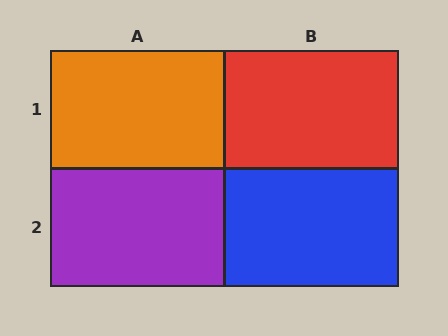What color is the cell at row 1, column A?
Orange.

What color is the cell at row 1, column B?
Red.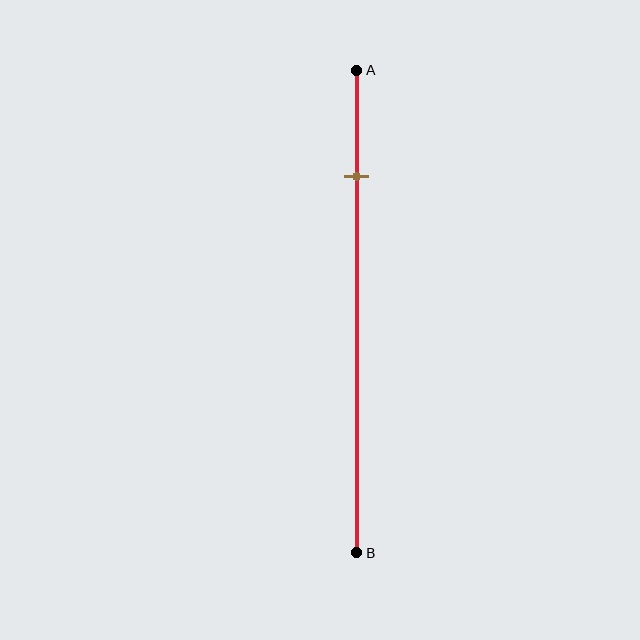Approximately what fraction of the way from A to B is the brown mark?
The brown mark is approximately 20% of the way from A to B.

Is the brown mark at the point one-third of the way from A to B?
No, the mark is at about 20% from A, not at the 33% one-third point.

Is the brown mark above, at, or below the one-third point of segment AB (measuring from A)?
The brown mark is above the one-third point of segment AB.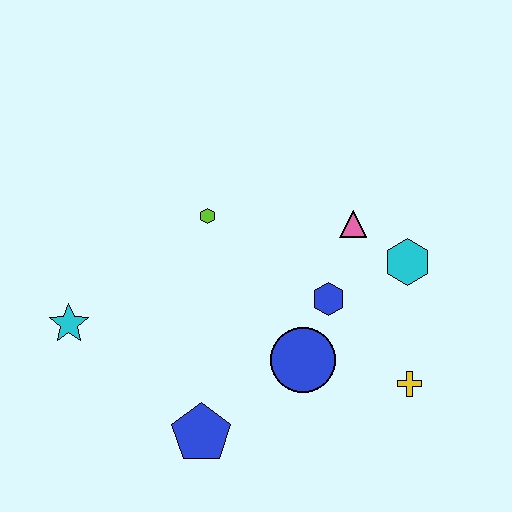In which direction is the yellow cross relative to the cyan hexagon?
The yellow cross is below the cyan hexagon.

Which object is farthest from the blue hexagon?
The cyan star is farthest from the blue hexagon.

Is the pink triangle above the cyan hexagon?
Yes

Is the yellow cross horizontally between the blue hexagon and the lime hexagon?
No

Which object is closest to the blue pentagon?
The blue circle is closest to the blue pentagon.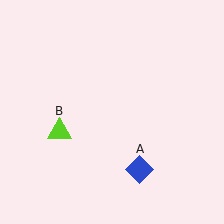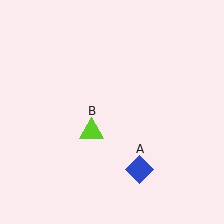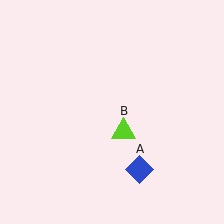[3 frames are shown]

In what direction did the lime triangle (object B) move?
The lime triangle (object B) moved right.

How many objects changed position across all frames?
1 object changed position: lime triangle (object B).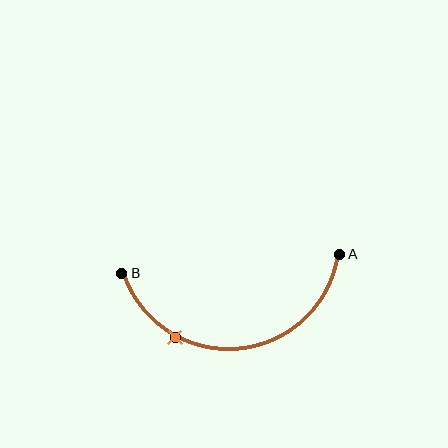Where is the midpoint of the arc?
The arc midpoint is the point on the curve farthest from the straight line joining A and B. It sits below that line.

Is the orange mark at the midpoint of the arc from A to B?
No. The orange mark lies on the arc but is closer to endpoint B. The arc midpoint would be at the point on the curve equidistant along the arc from both A and B.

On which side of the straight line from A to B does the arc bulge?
The arc bulges below the straight line connecting A and B.